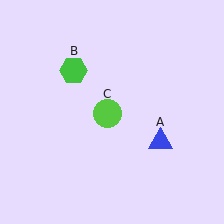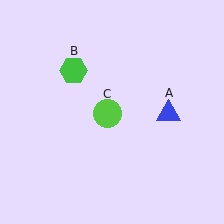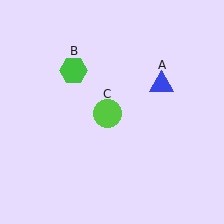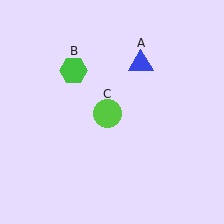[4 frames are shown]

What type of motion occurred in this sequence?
The blue triangle (object A) rotated counterclockwise around the center of the scene.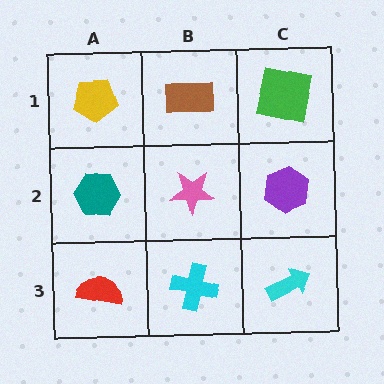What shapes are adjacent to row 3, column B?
A pink star (row 2, column B), a red semicircle (row 3, column A), a cyan arrow (row 3, column C).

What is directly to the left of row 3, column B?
A red semicircle.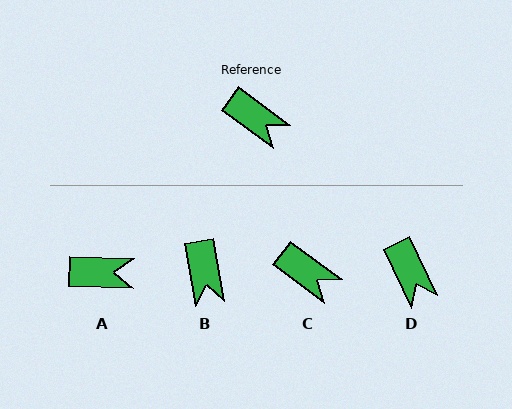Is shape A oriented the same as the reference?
No, it is off by about 35 degrees.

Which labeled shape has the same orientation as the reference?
C.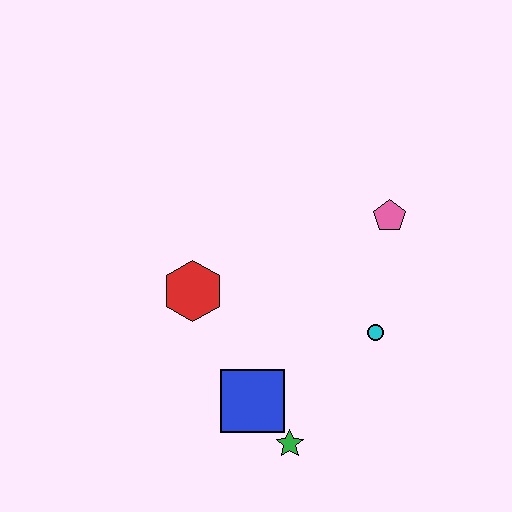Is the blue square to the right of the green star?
No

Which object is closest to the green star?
The blue square is closest to the green star.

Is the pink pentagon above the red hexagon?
Yes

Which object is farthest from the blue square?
The pink pentagon is farthest from the blue square.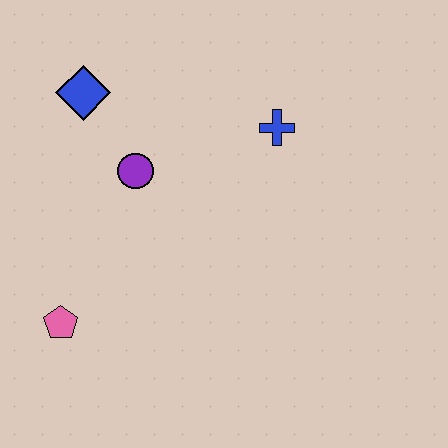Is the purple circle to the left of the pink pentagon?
No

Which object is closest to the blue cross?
The purple circle is closest to the blue cross.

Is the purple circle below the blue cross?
Yes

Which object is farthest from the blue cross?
The pink pentagon is farthest from the blue cross.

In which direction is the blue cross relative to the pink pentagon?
The blue cross is to the right of the pink pentagon.